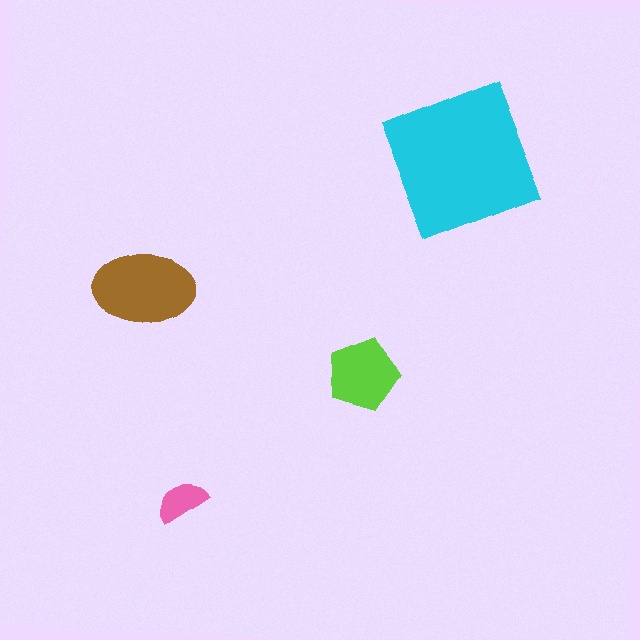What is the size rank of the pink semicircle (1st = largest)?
4th.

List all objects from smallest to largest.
The pink semicircle, the lime pentagon, the brown ellipse, the cyan square.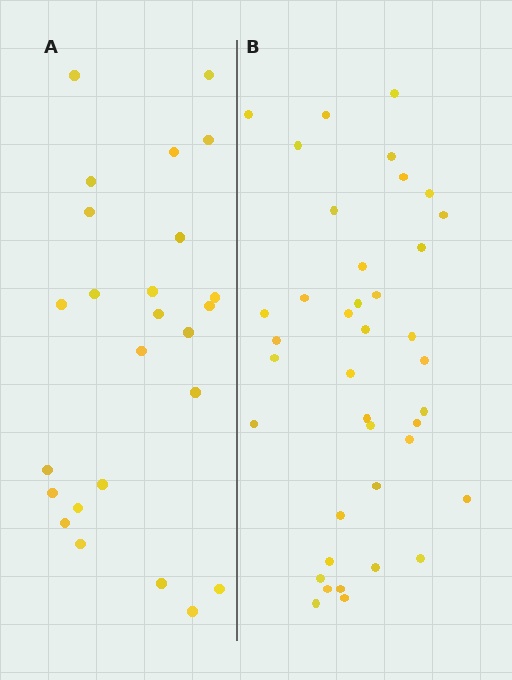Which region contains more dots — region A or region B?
Region B (the right region) has more dots.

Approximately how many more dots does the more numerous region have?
Region B has approximately 15 more dots than region A.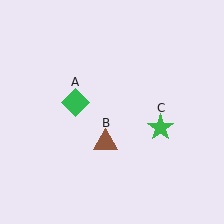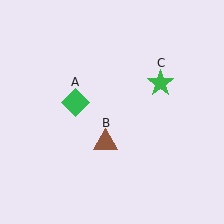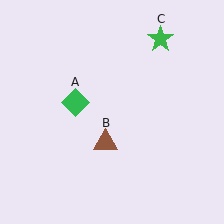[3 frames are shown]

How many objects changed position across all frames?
1 object changed position: green star (object C).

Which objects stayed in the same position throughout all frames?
Green diamond (object A) and brown triangle (object B) remained stationary.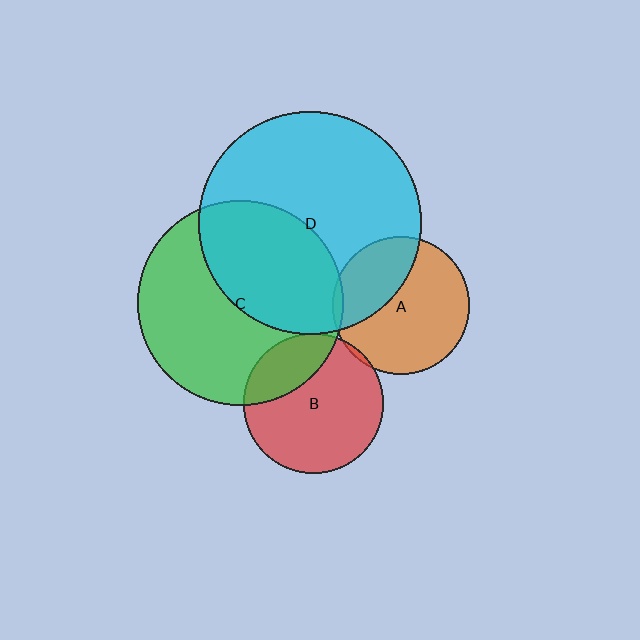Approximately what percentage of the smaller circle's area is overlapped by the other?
Approximately 45%.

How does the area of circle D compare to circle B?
Approximately 2.5 times.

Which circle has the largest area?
Circle D (cyan).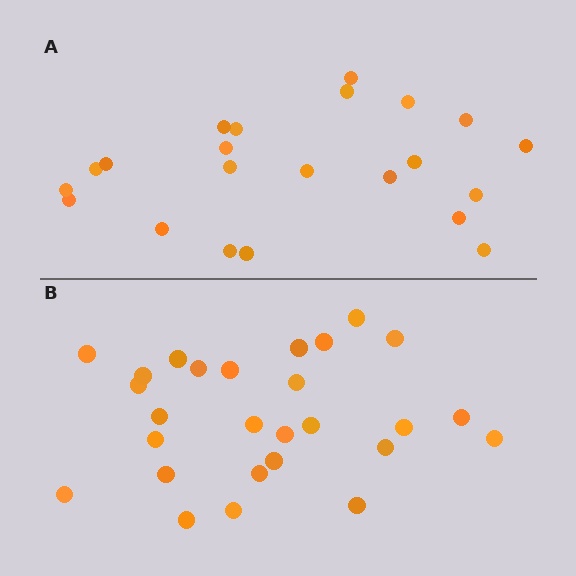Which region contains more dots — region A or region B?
Region B (the bottom region) has more dots.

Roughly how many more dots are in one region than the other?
Region B has about 5 more dots than region A.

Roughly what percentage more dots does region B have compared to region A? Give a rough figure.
About 25% more.